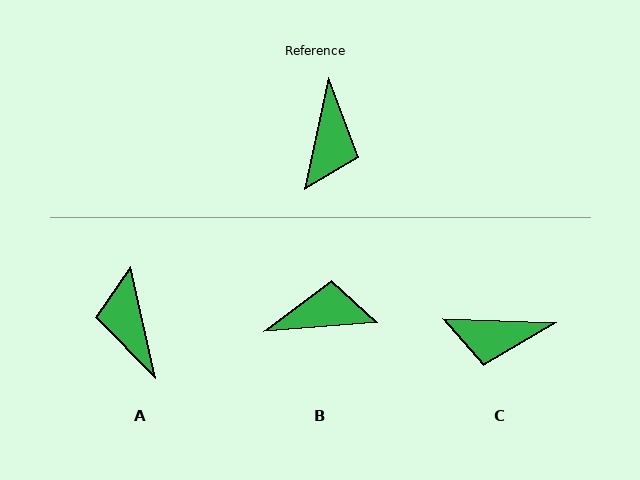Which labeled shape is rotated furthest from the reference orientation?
A, about 156 degrees away.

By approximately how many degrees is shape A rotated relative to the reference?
Approximately 156 degrees clockwise.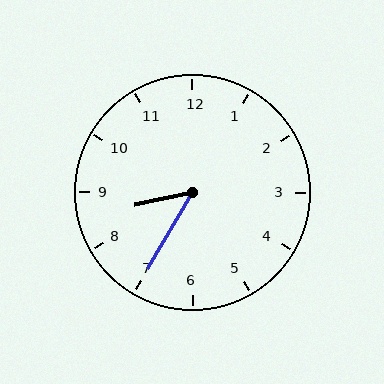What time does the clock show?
8:35.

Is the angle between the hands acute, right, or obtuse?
It is acute.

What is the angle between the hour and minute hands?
Approximately 48 degrees.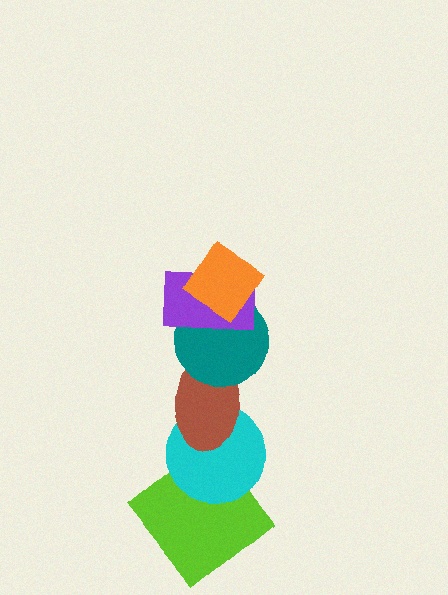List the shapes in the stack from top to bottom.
From top to bottom: the orange diamond, the purple rectangle, the teal circle, the brown ellipse, the cyan circle, the lime diamond.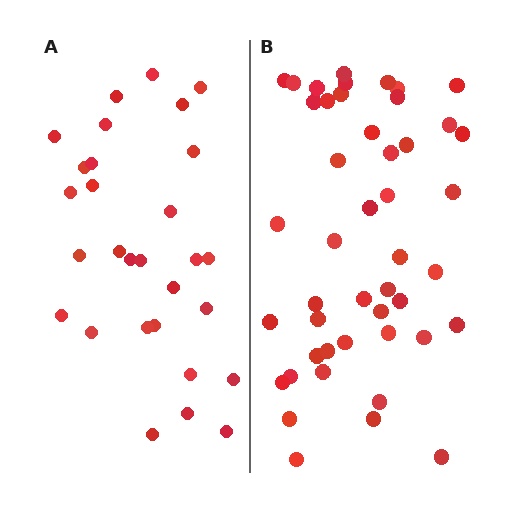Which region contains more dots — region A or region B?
Region B (the right region) has more dots.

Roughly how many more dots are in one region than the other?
Region B has approximately 15 more dots than region A.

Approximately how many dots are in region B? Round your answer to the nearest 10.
About 50 dots. (The exact count is 46, which rounds to 50.)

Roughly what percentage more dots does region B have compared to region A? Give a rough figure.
About 60% more.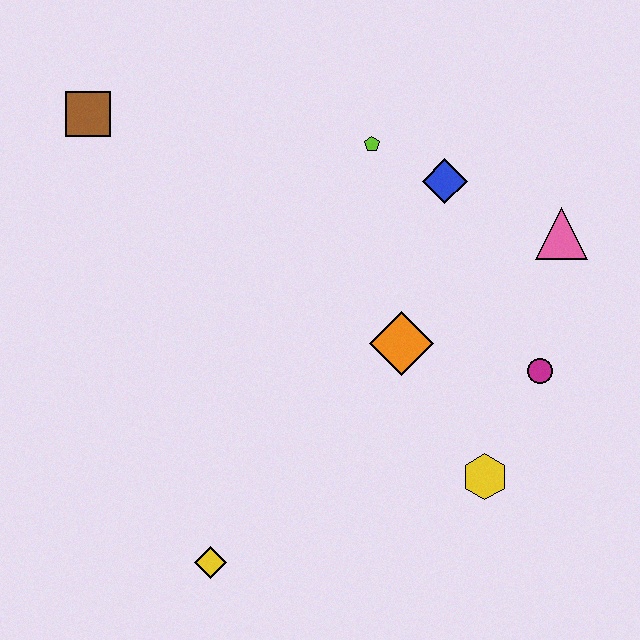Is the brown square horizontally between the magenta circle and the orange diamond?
No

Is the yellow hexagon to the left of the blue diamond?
No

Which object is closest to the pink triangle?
The blue diamond is closest to the pink triangle.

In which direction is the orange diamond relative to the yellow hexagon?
The orange diamond is above the yellow hexagon.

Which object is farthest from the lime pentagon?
The yellow diamond is farthest from the lime pentagon.